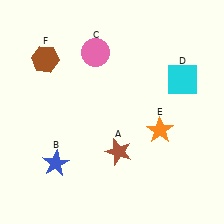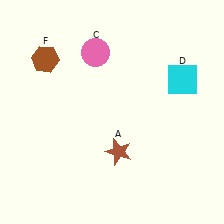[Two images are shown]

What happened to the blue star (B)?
The blue star (B) was removed in Image 2. It was in the bottom-left area of Image 1.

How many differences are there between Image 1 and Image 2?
There are 2 differences between the two images.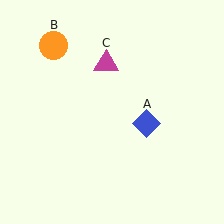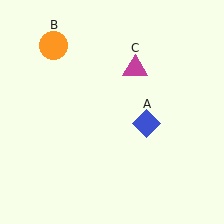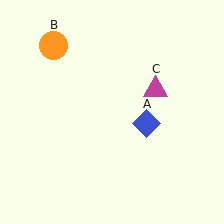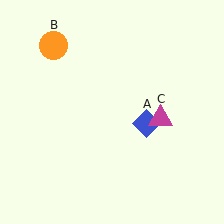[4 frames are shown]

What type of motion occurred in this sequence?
The magenta triangle (object C) rotated clockwise around the center of the scene.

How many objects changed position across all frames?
1 object changed position: magenta triangle (object C).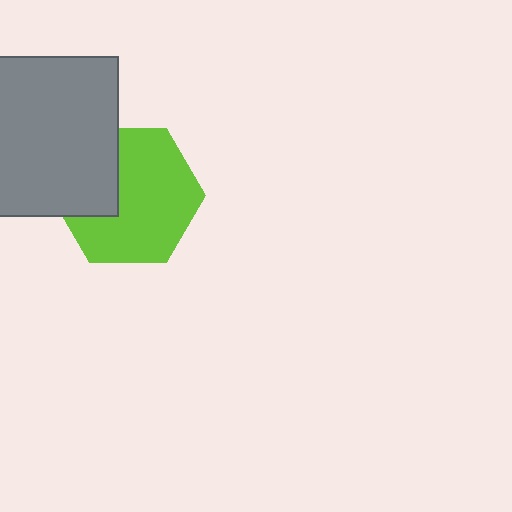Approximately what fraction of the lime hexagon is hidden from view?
Roughly 30% of the lime hexagon is hidden behind the gray square.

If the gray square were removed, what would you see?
You would see the complete lime hexagon.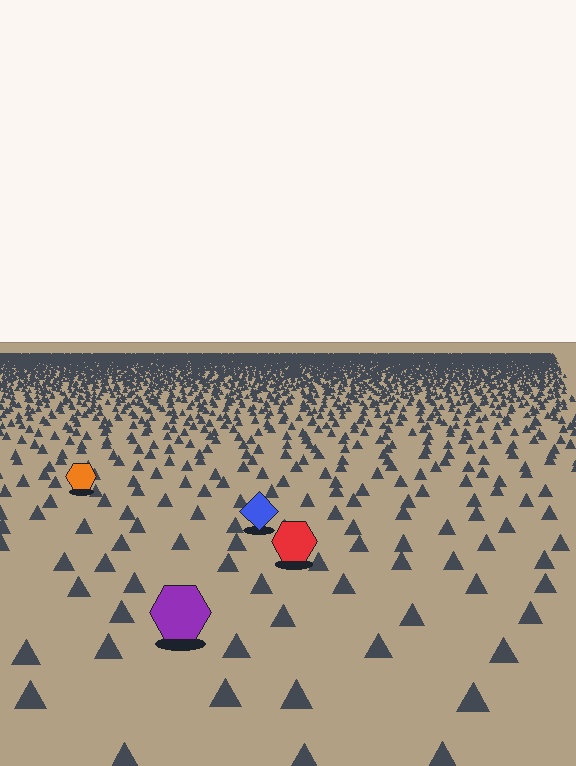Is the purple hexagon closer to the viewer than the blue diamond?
Yes. The purple hexagon is closer — you can tell from the texture gradient: the ground texture is coarser near it.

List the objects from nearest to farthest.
From nearest to farthest: the purple hexagon, the red hexagon, the blue diamond, the orange hexagon.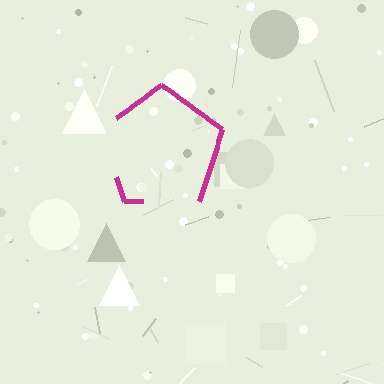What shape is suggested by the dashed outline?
The dashed outline suggests a pentagon.